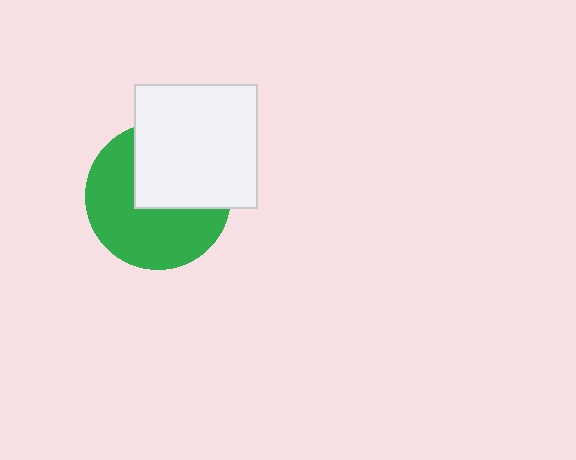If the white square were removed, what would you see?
You would see the complete green circle.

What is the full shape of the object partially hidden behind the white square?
The partially hidden object is a green circle.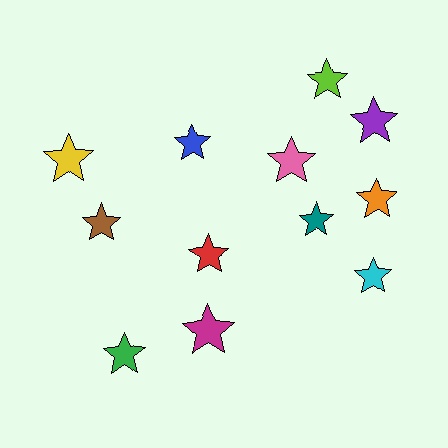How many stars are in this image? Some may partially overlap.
There are 12 stars.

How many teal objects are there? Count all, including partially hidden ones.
There is 1 teal object.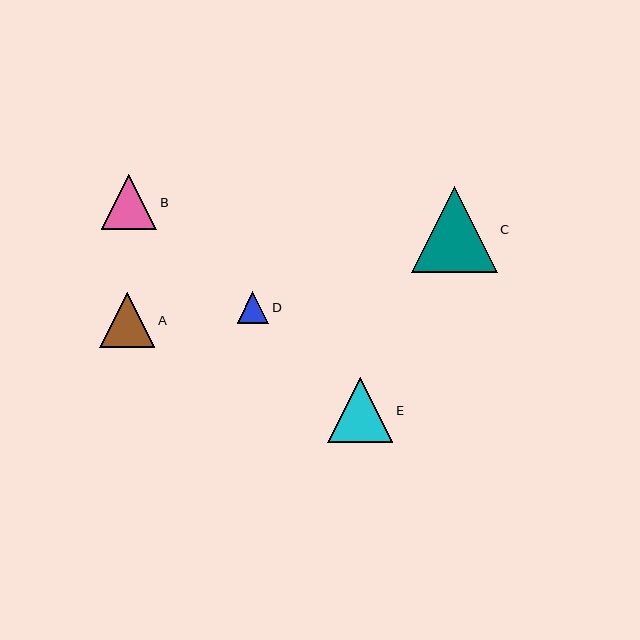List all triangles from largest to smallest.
From largest to smallest: C, E, B, A, D.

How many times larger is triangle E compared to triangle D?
Triangle E is approximately 2.0 times the size of triangle D.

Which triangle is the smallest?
Triangle D is the smallest with a size of approximately 32 pixels.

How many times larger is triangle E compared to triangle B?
Triangle E is approximately 1.2 times the size of triangle B.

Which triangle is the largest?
Triangle C is the largest with a size of approximately 86 pixels.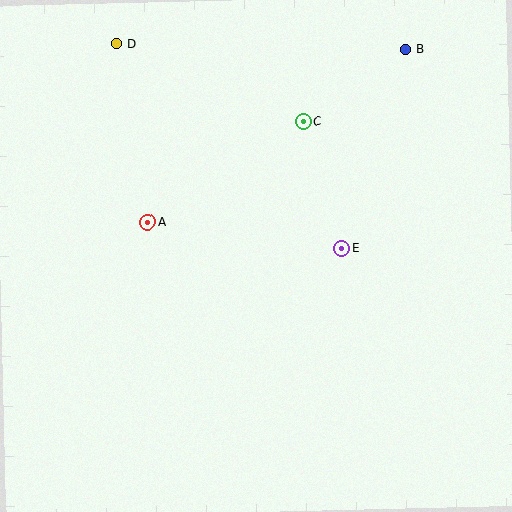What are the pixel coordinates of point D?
Point D is at (116, 44).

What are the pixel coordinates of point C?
Point C is at (303, 121).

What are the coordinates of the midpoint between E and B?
The midpoint between E and B is at (374, 149).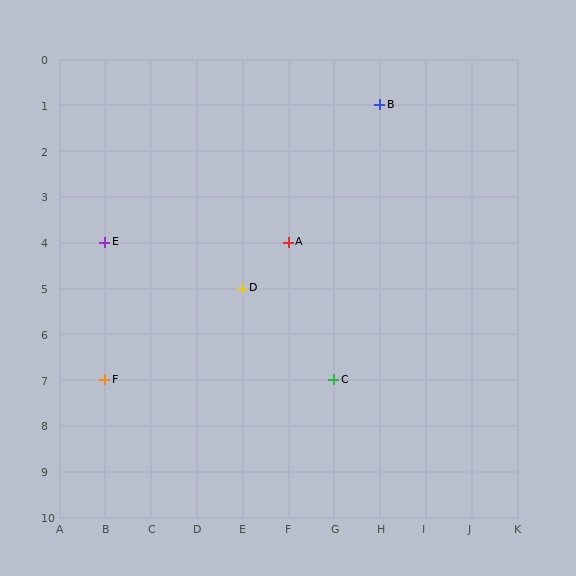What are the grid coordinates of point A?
Point A is at grid coordinates (F, 4).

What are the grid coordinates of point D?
Point D is at grid coordinates (E, 5).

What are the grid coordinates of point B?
Point B is at grid coordinates (H, 1).